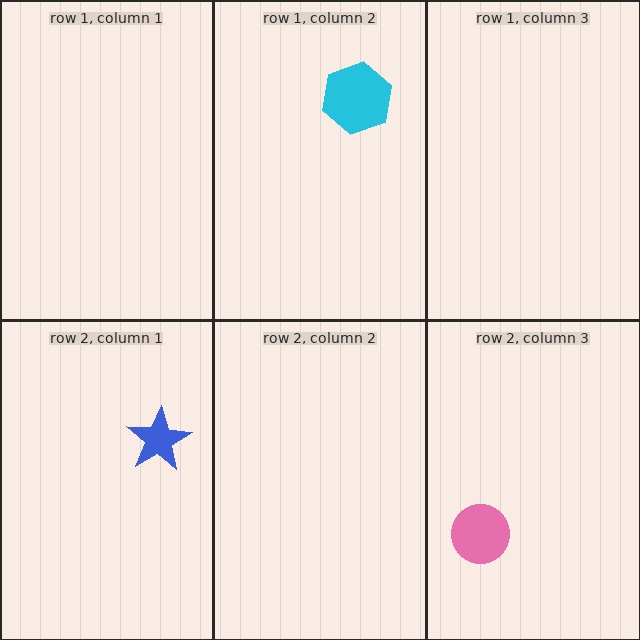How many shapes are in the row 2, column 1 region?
1.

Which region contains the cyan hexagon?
The row 1, column 2 region.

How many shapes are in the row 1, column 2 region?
1.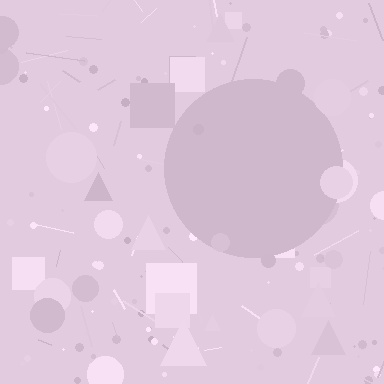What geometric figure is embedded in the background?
A circle is embedded in the background.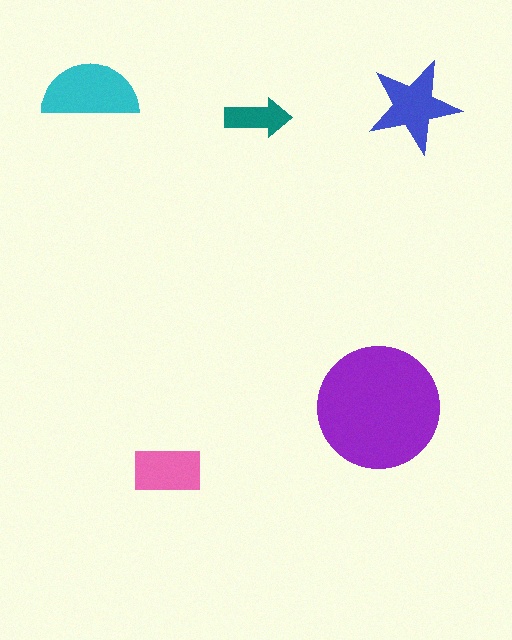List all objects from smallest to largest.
The teal arrow, the pink rectangle, the blue star, the cyan semicircle, the purple circle.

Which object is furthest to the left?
The cyan semicircle is leftmost.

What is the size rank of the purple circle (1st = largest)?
1st.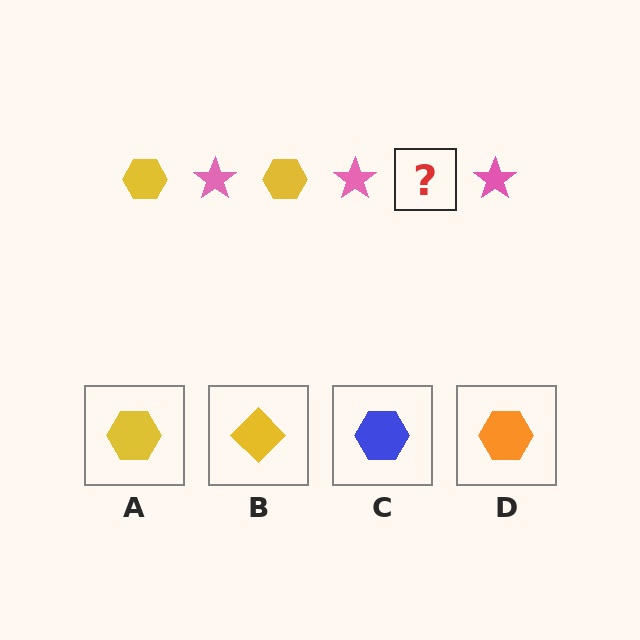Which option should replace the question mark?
Option A.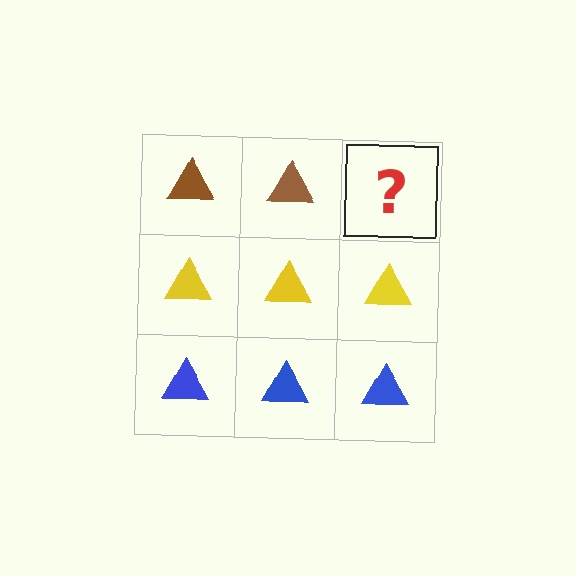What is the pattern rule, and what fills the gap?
The rule is that each row has a consistent color. The gap should be filled with a brown triangle.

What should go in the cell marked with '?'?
The missing cell should contain a brown triangle.